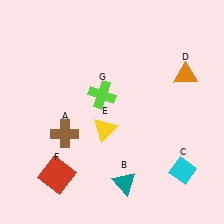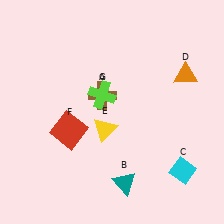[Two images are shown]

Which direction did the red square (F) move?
The red square (F) moved up.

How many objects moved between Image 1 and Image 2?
2 objects moved between the two images.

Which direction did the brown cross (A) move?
The brown cross (A) moved up.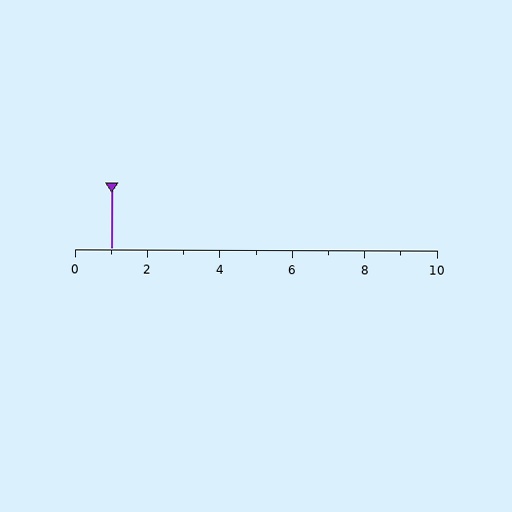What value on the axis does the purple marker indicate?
The marker indicates approximately 1.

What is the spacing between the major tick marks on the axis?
The major ticks are spaced 2 apart.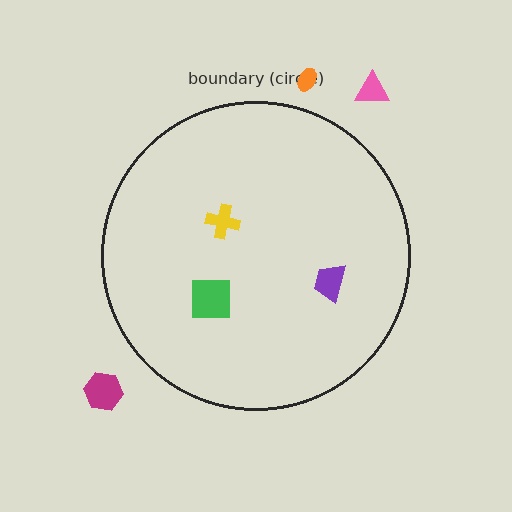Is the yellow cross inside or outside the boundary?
Inside.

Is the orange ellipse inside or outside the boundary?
Outside.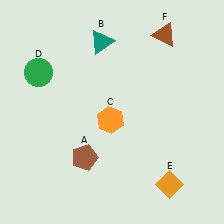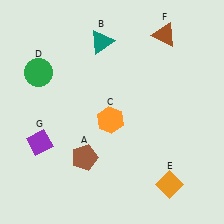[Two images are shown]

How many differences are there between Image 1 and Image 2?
There is 1 difference between the two images.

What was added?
A purple diamond (G) was added in Image 2.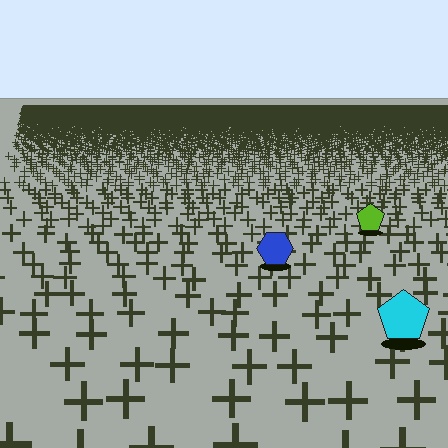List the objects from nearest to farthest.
From nearest to farthest: the cyan pentagon, the blue hexagon, the lime pentagon.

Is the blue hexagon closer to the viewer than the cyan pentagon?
No. The cyan pentagon is closer — you can tell from the texture gradient: the ground texture is coarser near it.